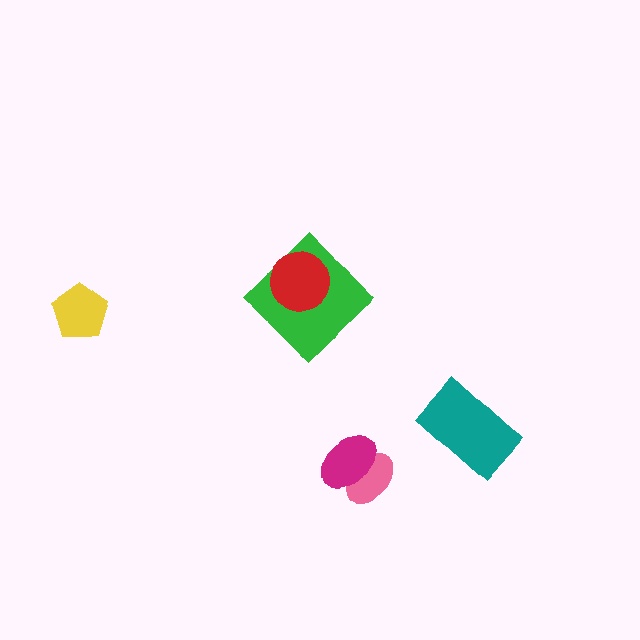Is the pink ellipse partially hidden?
Yes, it is partially covered by another shape.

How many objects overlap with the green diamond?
1 object overlaps with the green diamond.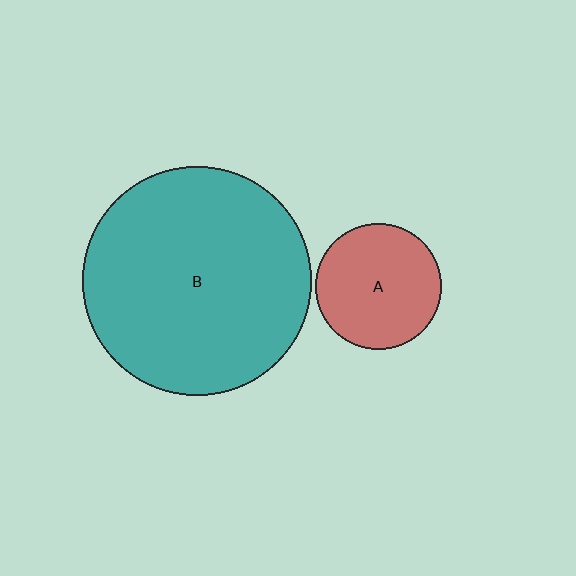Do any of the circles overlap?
No, none of the circles overlap.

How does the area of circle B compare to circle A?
Approximately 3.3 times.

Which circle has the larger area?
Circle B (teal).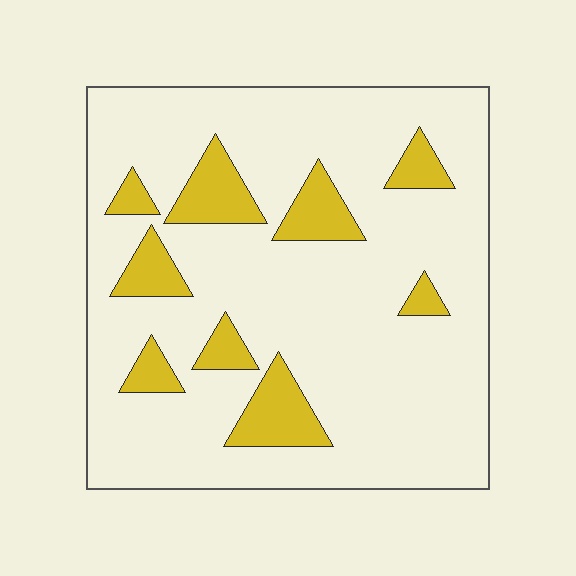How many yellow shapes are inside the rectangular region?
9.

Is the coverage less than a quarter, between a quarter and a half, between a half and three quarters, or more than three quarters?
Less than a quarter.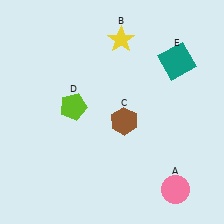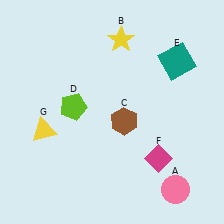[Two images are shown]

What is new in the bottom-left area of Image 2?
A yellow triangle (G) was added in the bottom-left area of Image 2.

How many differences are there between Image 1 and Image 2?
There are 2 differences between the two images.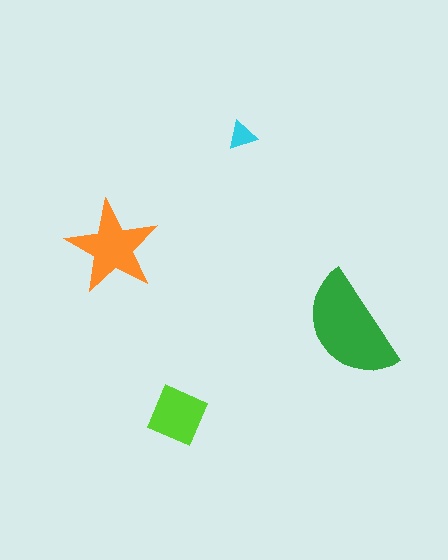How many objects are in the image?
There are 4 objects in the image.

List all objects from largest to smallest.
The green semicircle, the orange star, the lime diamond, the cyan triangle.